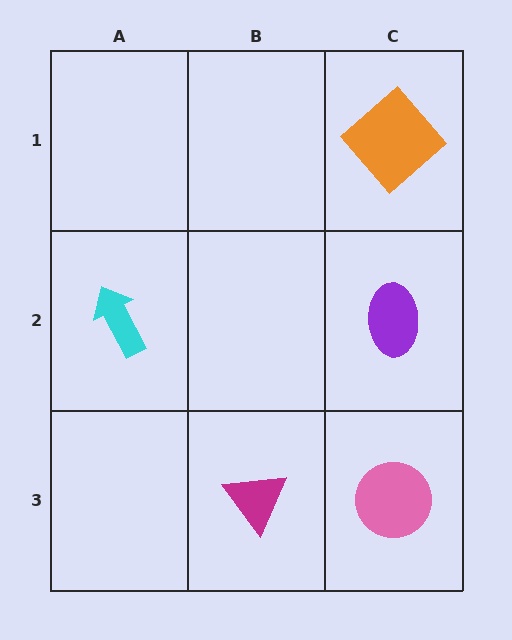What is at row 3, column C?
A pink circle.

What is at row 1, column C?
An orange diamond.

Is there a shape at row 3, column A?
No, that cell is empty.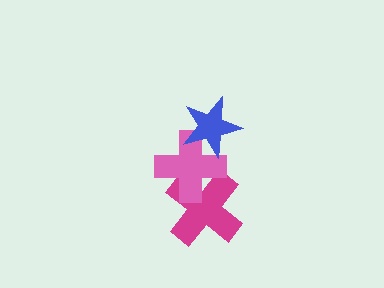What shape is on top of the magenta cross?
The pink cross is on top of the magenta cross.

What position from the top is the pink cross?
The pink cross is 2nd from the top.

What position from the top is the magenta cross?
The magenta cross is 3rd from the top.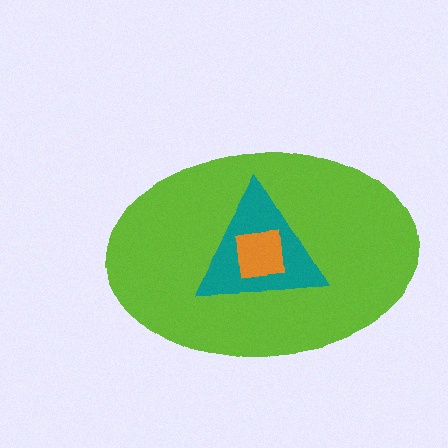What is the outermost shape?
The lime ellipse.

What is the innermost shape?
The orange square.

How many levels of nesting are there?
3.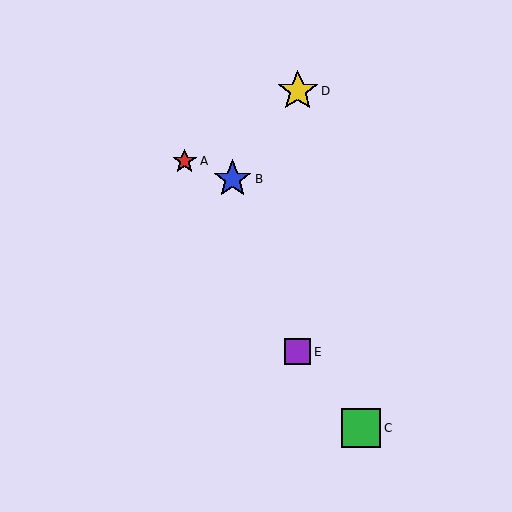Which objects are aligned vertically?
Objects D, E are aligned vertically.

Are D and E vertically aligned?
Yes, both are at x≈298.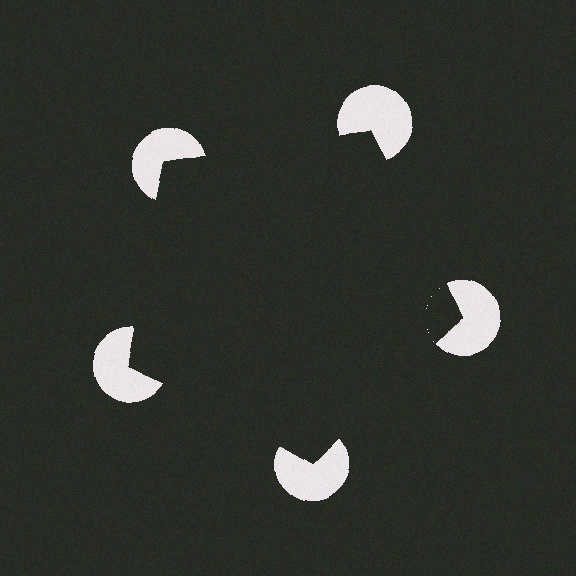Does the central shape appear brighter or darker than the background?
It typically appears slightly darker than the background, even though no actual brightness change is drawn.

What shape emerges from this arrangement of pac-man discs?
An illusory pentagon — its edges are inferred from the aligned wedge cuts in the pac-man discs, not physically drawn.